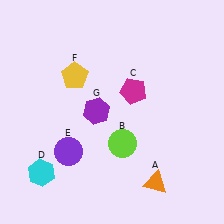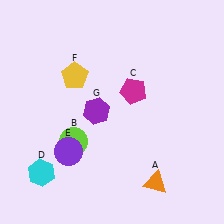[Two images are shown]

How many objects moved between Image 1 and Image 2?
1 object moved between the two images.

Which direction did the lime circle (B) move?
The lime circle (B) moved left.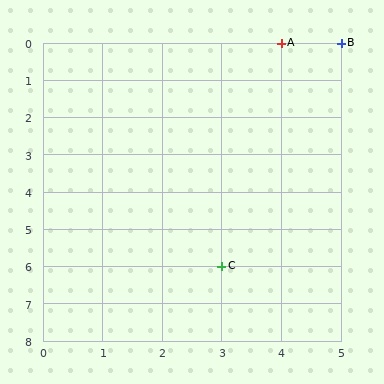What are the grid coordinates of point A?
Point A is at grid coordinates (4, 0).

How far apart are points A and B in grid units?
Points A and B are 1 column apart.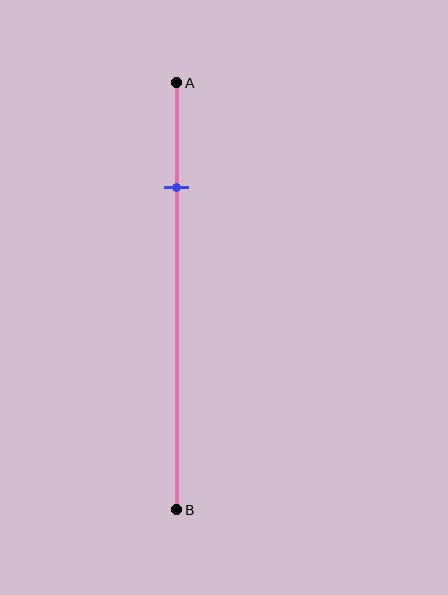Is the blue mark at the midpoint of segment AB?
No, the mark is at about 25% from A, not at the 50% midpoint.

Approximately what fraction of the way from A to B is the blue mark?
The blue mark is approximately 25% of the way from A to B.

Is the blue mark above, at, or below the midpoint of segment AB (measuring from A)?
The blue mark is above the midpoint of segment AB.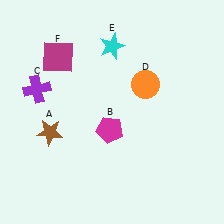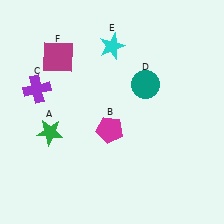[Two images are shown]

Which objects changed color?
A changed from brown to green. D changed from orange to teal.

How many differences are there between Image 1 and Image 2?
There are 2 differences between the two images.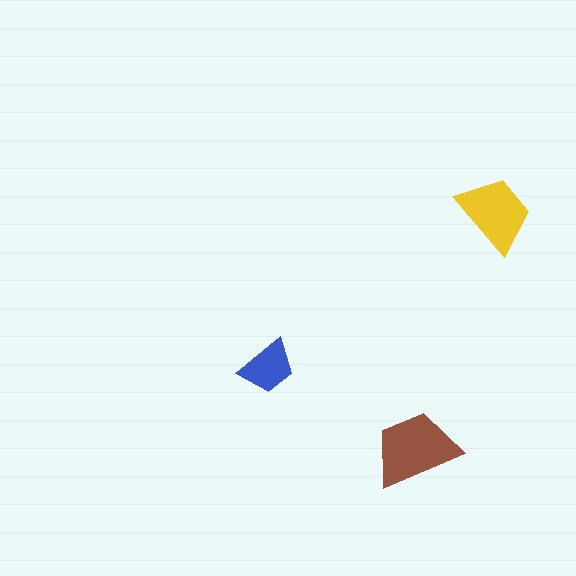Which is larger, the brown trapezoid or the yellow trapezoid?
The brown one.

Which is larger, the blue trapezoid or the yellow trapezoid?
The yellow one.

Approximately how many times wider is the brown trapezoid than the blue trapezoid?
About 1.5 times wider.